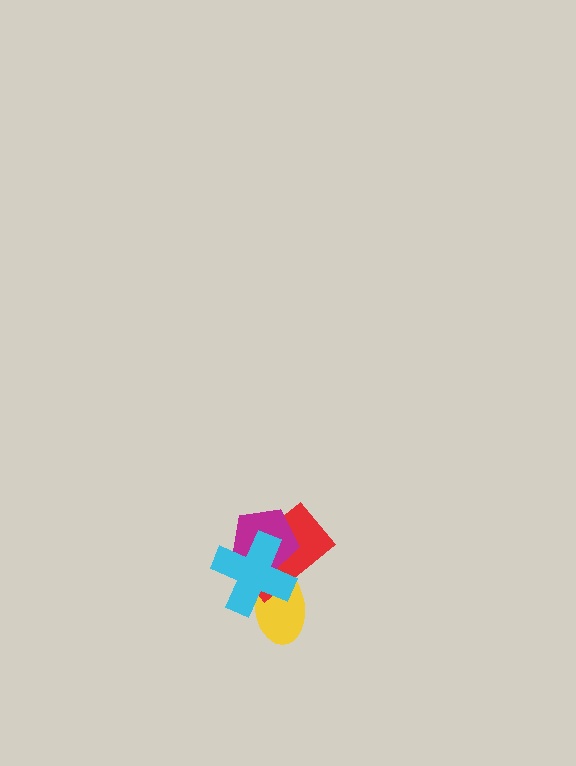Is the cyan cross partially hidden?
No, no other shape covers it.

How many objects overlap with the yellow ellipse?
2 objects overlap with the yellow ellipse.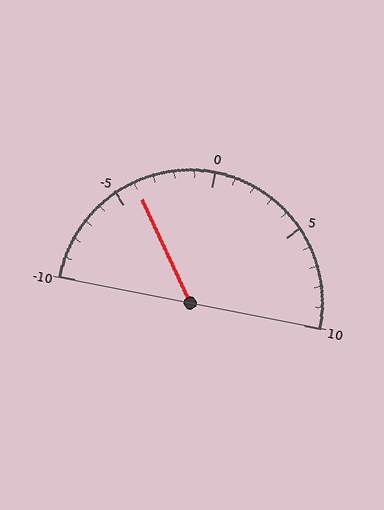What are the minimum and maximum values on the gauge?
The gauge ranges from -10 to 10.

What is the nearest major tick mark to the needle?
The nearest major tick mark is -5.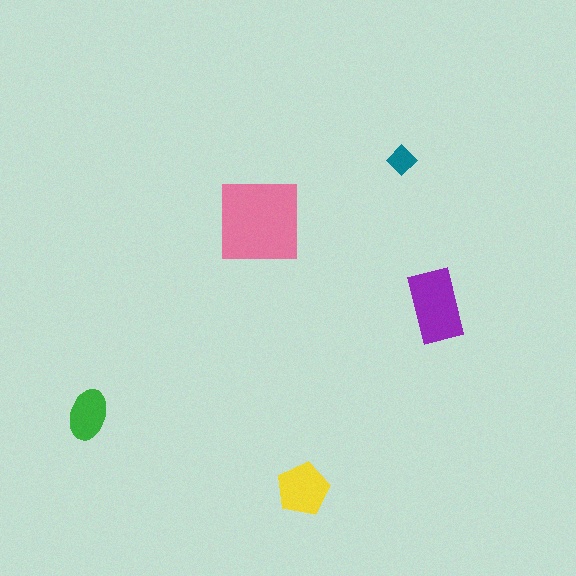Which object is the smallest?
The teal diamond.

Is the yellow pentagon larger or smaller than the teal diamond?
Larger.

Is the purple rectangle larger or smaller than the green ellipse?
Larger.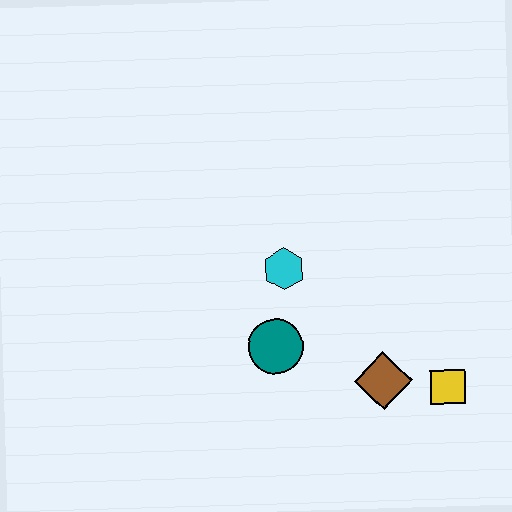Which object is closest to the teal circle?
The cyan hexagon is closest to the teal circle.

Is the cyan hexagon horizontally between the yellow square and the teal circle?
Yes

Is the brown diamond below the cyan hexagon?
Yes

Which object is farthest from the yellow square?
The cyan hexagon is farthest from the yellow square.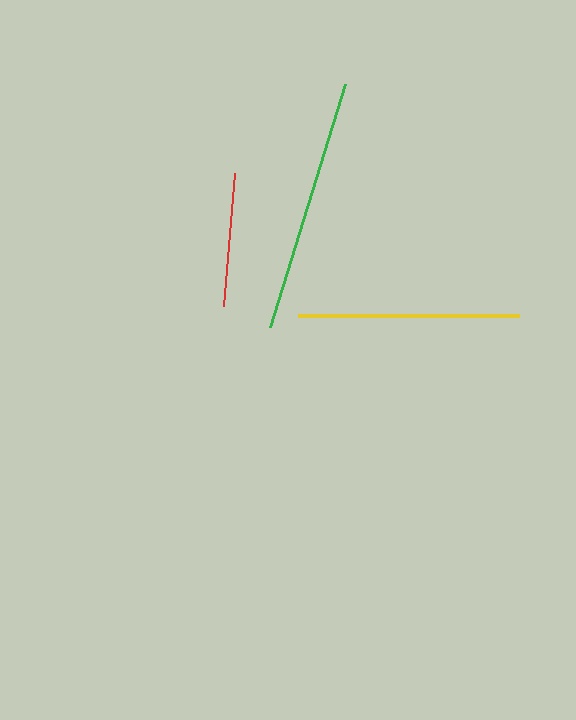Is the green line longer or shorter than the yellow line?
The green line is longer than the yellow line.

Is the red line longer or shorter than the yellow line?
The yellow line is longer than the red line.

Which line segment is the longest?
The green line is the longest at approximately 254 pixels.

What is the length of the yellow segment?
The yellow segment is approximately 222 pixels long.